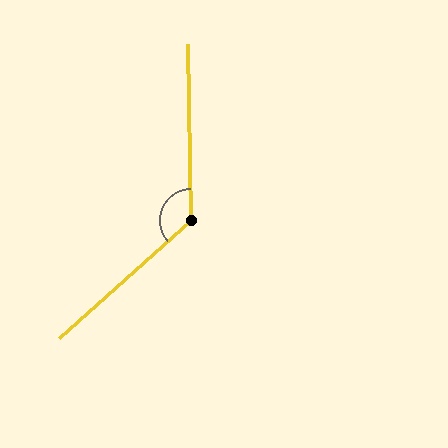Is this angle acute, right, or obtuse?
It is obtuse.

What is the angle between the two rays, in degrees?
Approximately 131 degrees.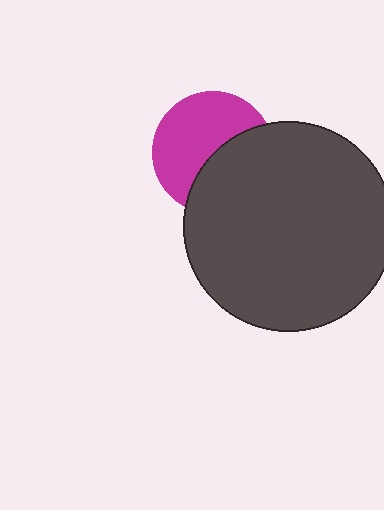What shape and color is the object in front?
The object in front is a dark gray circle.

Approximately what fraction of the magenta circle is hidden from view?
Roughly 44% of the magenta circle is hidden behind the dark gray circle.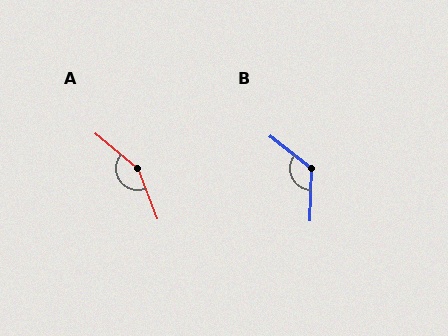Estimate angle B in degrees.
Approximately 127 degrees.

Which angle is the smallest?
B, at approximately 127 degrees.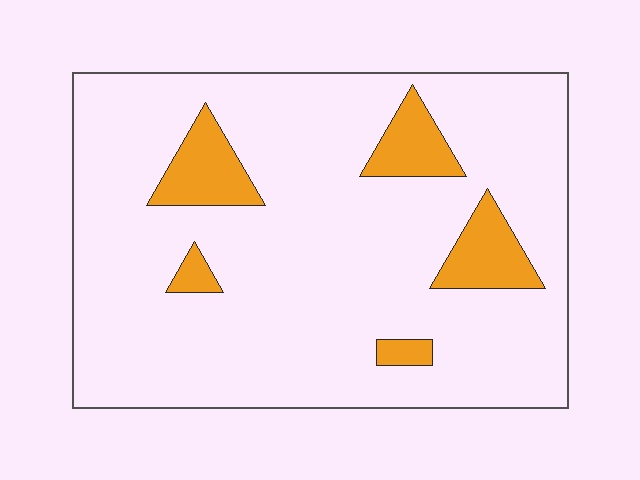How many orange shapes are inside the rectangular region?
5.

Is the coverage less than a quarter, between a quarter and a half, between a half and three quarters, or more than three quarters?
Less than a quarter.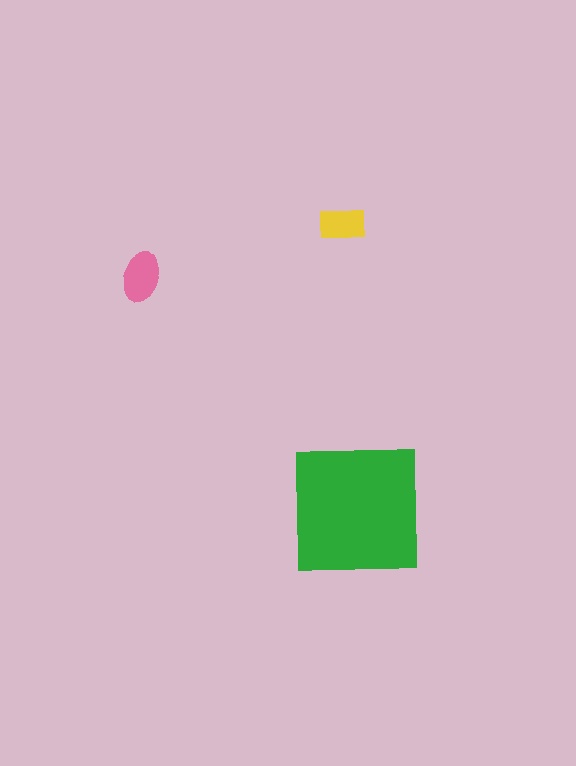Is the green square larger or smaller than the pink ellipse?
Larger.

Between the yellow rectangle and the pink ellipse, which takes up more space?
The pink ellipse.